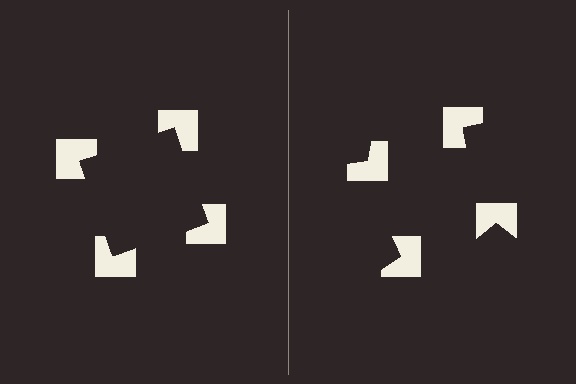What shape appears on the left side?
An illusory square.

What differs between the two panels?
The notched squares are positioned identically on both sides; only the wedge orientations differ. On the left they align to a square; on the right they are misaligned.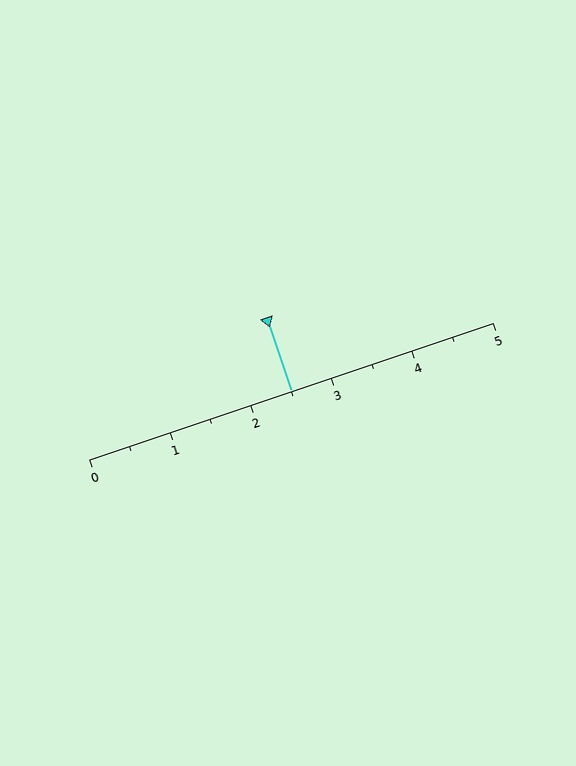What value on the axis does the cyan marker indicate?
The marker indicates approximately 2.5.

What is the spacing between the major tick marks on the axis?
The major ticks are spaced 1 apart.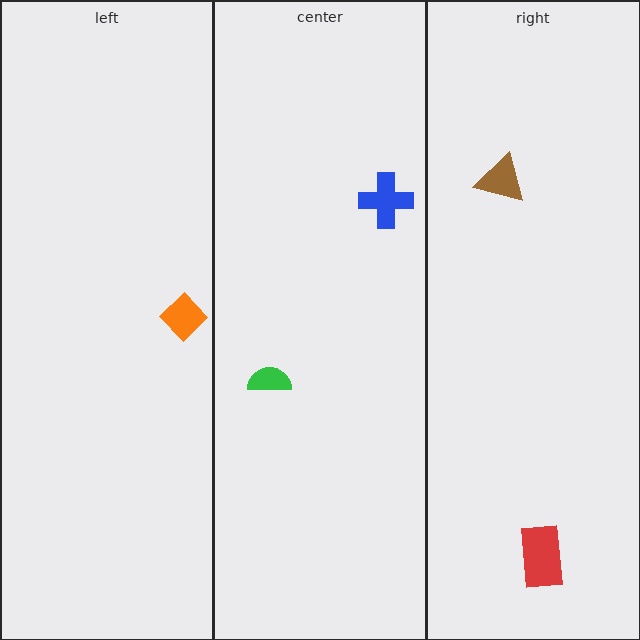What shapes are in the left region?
The orange diamond.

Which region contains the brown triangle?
The right region.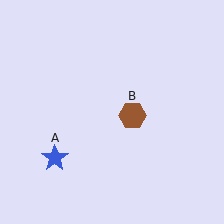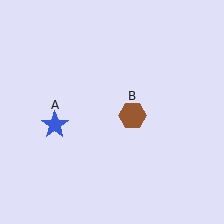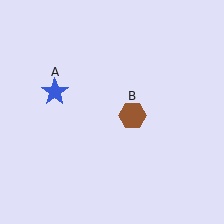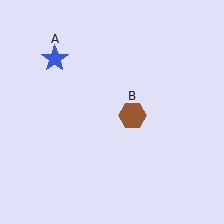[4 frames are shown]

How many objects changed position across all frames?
1 object changed position: blue star (object A).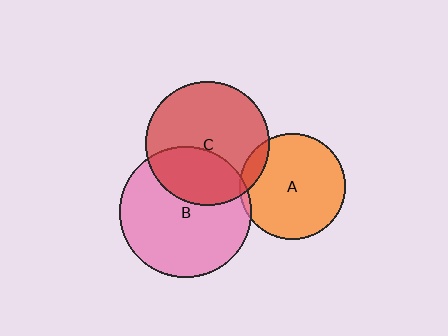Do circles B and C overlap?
Yes.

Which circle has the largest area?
Circle B (pink).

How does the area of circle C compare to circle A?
Approximately 1.4 times.